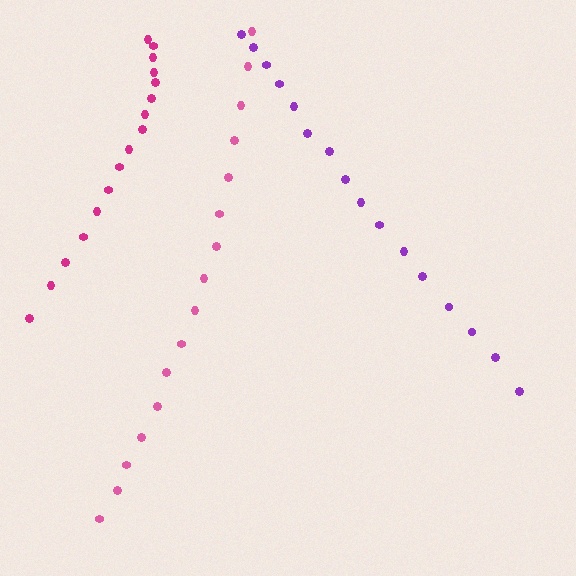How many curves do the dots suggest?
There are 3 distinct paths.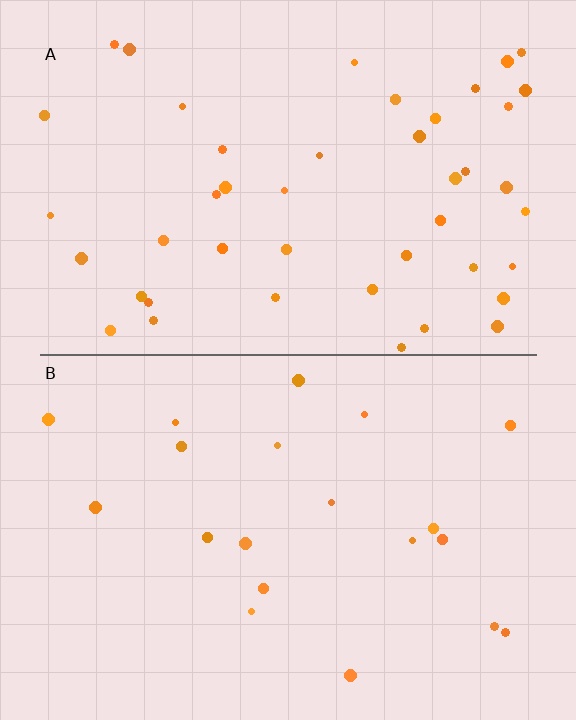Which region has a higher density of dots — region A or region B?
A (the top).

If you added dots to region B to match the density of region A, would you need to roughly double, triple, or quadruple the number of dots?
Approximately double.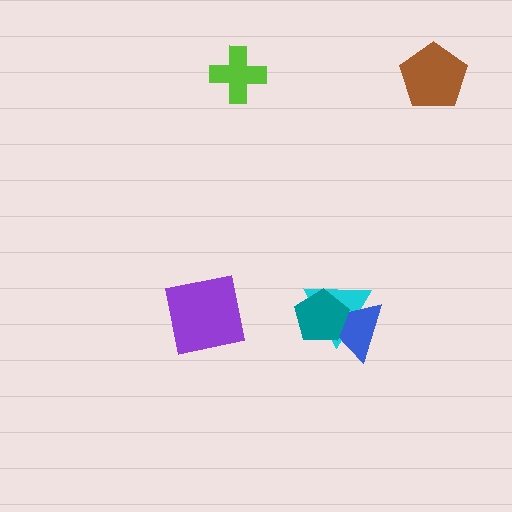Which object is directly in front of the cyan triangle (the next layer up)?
The blue triangle is directly in front of the cyan triangle.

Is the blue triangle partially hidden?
Yes, it is partially covered by another shape.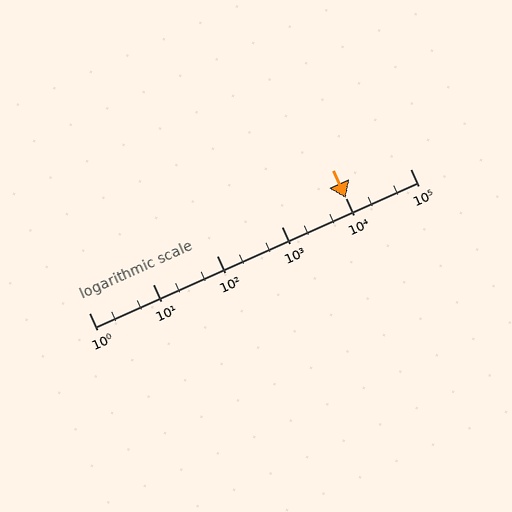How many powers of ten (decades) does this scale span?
The scale spans 5 decades, from 1 to 100000.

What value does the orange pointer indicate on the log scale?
The pointer indicates approximately 10000.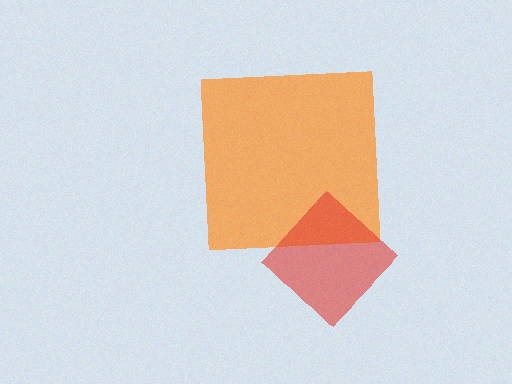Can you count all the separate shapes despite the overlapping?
Yes, there are 2 separate shapes.